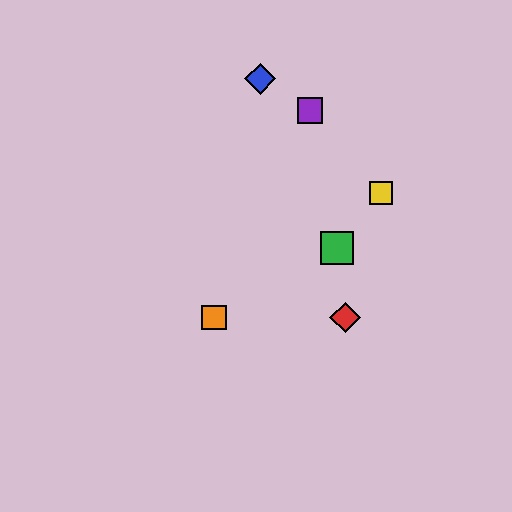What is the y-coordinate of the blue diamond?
The blue diamond is at y≈79.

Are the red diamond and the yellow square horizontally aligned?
No, the red diamond is at y≈317 and the yellow square is at y≈193.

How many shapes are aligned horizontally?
2 shapes (the red diamond, the orange square) are aligned horizontally.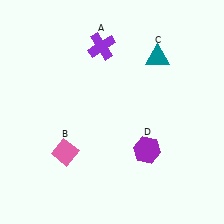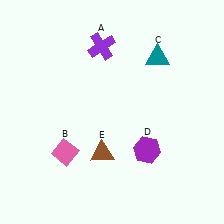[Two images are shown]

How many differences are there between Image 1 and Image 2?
There is 1 difference between the two images.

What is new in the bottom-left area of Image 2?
A brown triangle (E) was added in the bottom-left area of Image 2.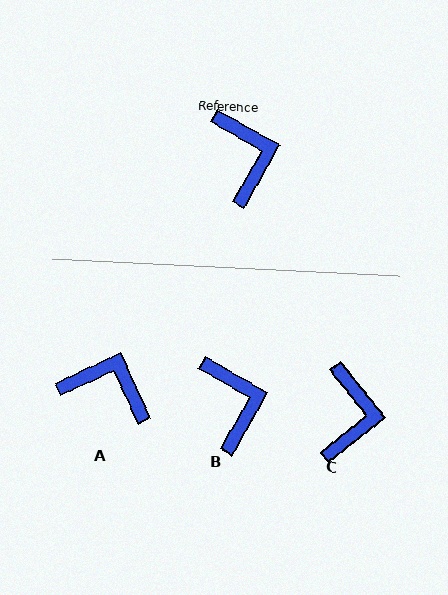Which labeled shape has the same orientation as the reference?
B.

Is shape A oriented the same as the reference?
No, it is off by about 55 degrees.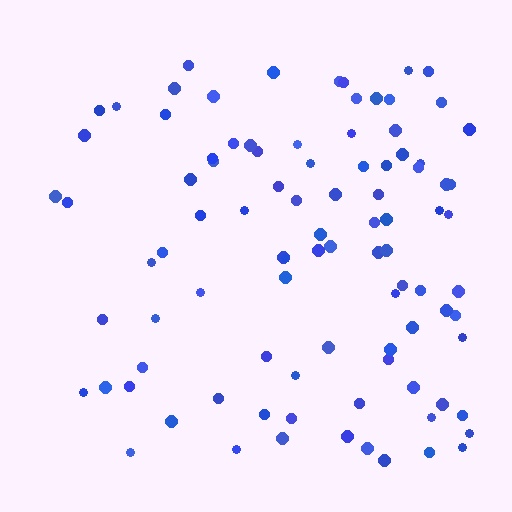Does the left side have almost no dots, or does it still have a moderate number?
Still a moderate number, just noticeably fewer than the right.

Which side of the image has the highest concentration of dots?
The right.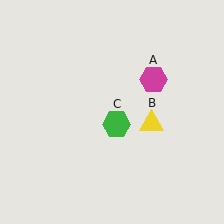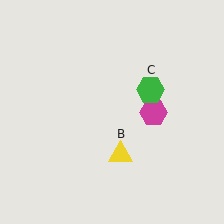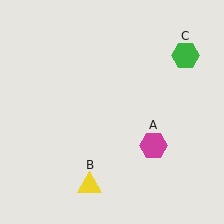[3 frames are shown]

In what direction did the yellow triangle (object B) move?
The yellow triangle (object B) moved down and to the left.